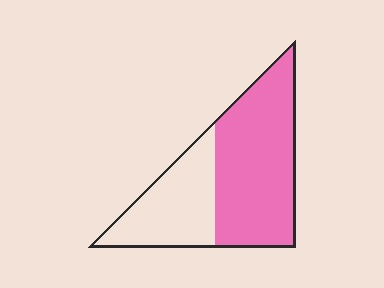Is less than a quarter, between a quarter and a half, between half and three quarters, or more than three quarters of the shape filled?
Between half and three quarters.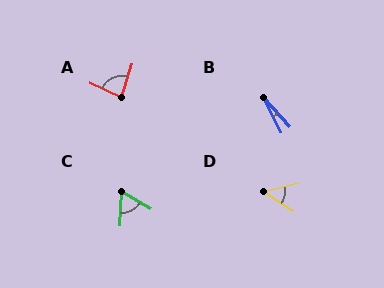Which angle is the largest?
A, at approximately 82 degrees.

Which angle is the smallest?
B, at approximately 16 degrees.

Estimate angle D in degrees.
Approximately 46 degrees.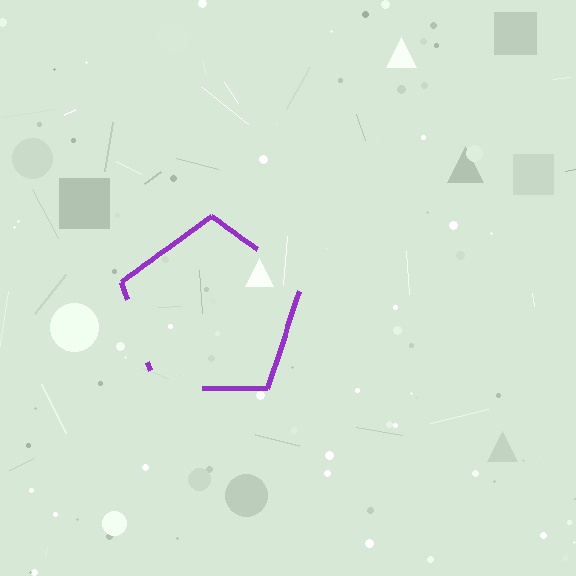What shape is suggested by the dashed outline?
The dashed outline suggests a pentagon.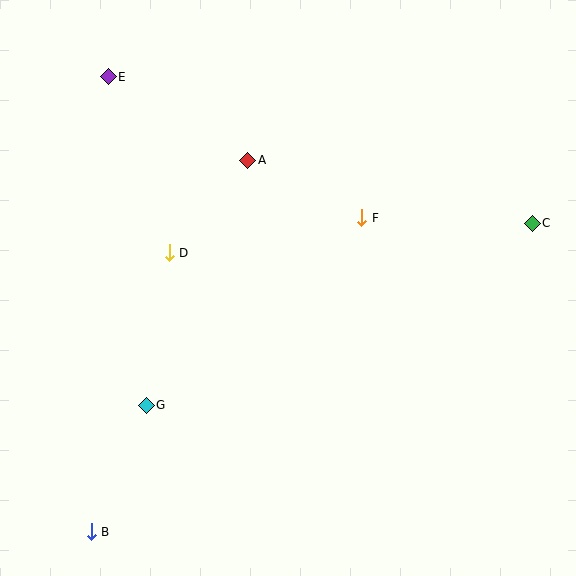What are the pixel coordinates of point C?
Point C is at (532, 223).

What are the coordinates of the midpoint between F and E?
The midpoint between F and E is at (235, 147).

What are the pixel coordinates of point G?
Point G is at (146, 405).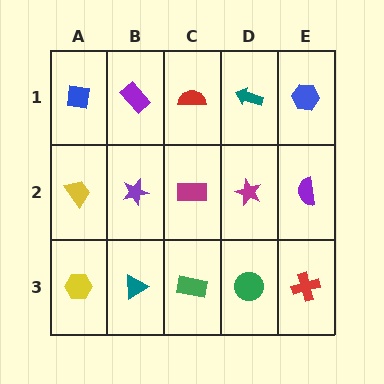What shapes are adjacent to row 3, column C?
A magenta rectangle (row 2, column C), a teal triangle (row 3, column B), a green circle (row 3, column D).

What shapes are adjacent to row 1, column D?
A magenta star (row 2, column D), a red semicircle (row 1, column C), a blue hexagon (row 1, column E).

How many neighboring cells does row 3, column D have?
3.